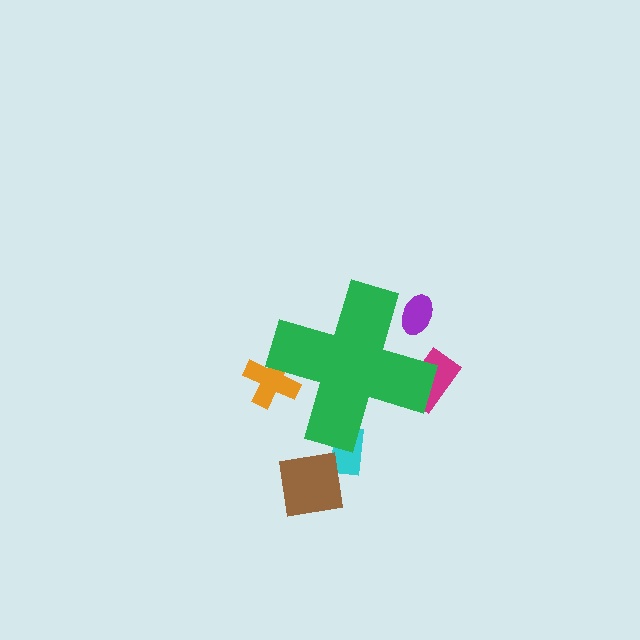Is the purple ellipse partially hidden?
Yes, the purple ellipse is partially hidden behind the green cross.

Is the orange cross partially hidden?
Yes, the orange cross is partially hidden behind the green cross.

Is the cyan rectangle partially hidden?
Yes, the cyan rectangle is partially hidden behind the green cross.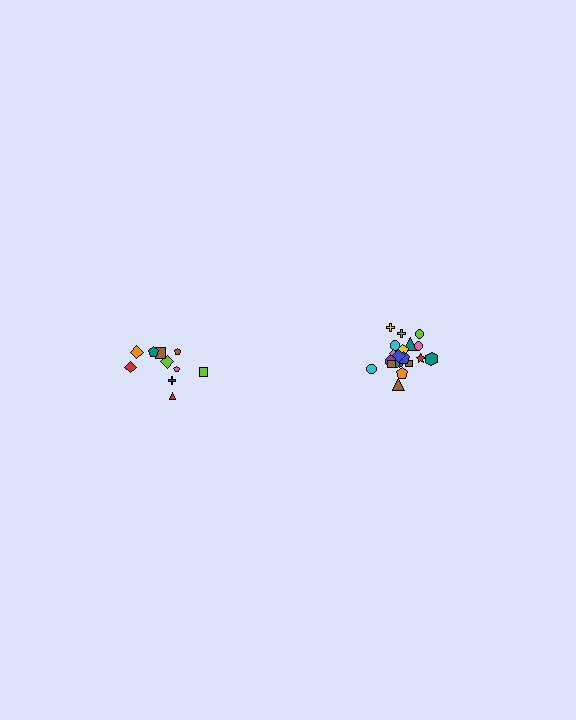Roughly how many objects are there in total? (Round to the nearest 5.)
Roughly 30 objects in total.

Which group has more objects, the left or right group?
The right group.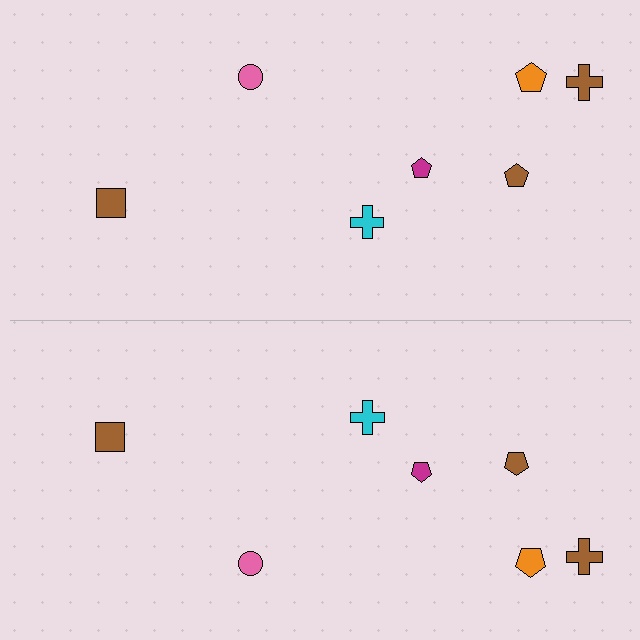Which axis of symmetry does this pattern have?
The pattern has a horizontal axis of symmetry running through the center of the image.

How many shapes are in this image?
There are 14 shapes in this image.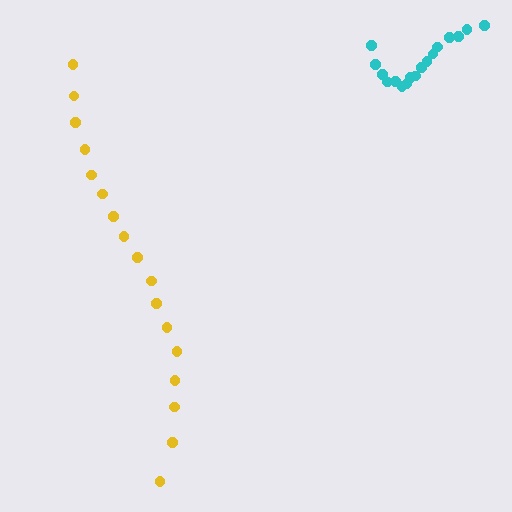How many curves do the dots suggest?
There are 2 distinct paths.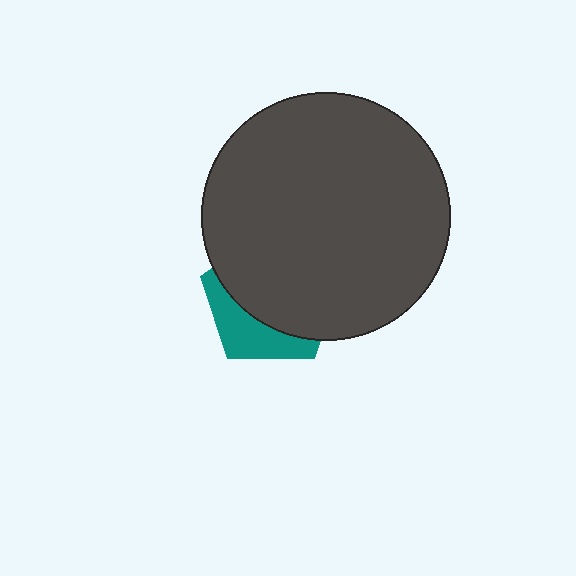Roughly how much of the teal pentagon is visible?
A small part of it is visible (roughly 32%).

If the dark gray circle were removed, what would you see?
You would see the complete teal pentagon.